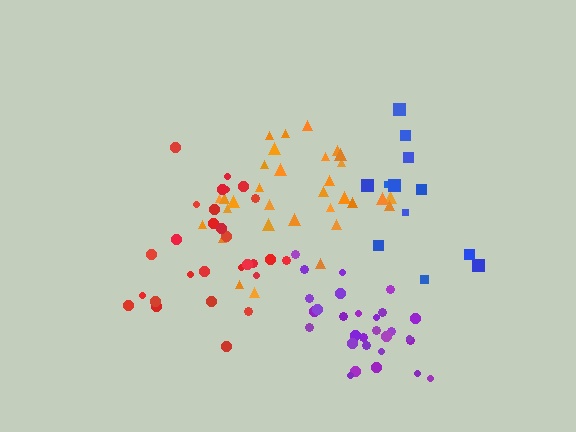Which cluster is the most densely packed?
Purple.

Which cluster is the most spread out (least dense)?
Blue.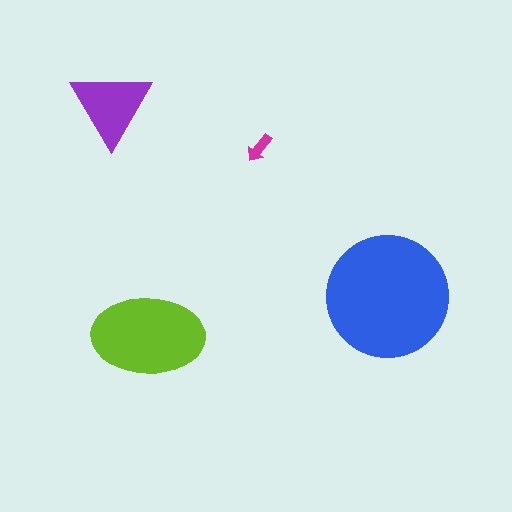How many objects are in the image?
There are 4 objects in the image.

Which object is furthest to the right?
The blue circle is rightmost.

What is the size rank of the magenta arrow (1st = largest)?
4th.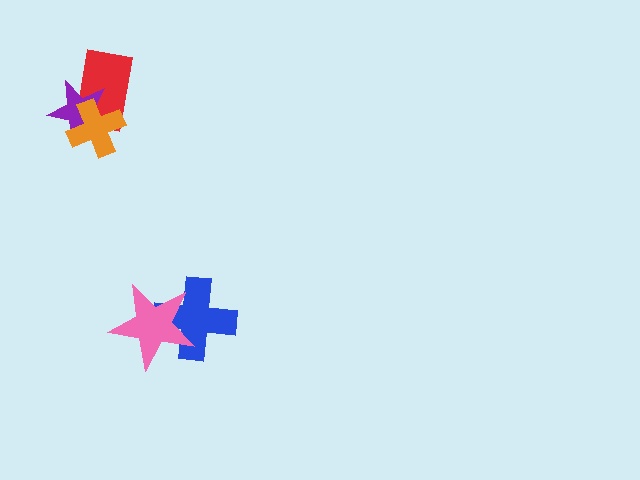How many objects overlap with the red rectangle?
2 objects overlap with the red rectangle.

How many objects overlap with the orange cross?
2 objects overlap with the orange cross.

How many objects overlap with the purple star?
2 objects overlap with the purple star.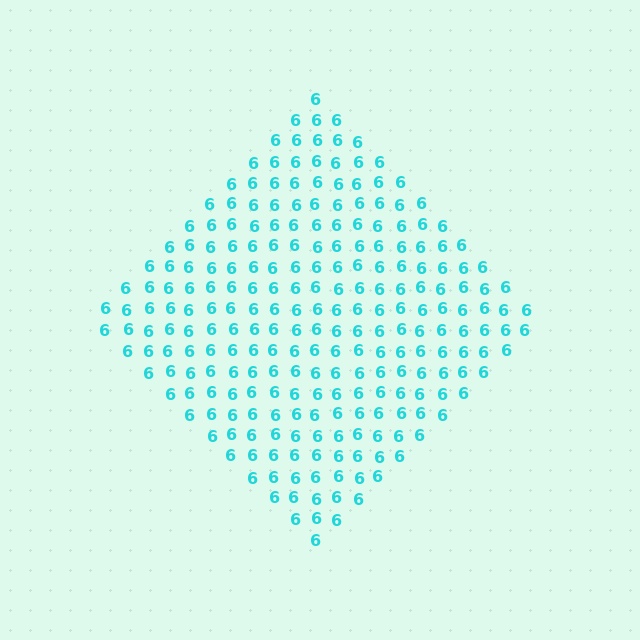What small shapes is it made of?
It is made of small digit 6's.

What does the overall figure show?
The overall figure shows a diamond.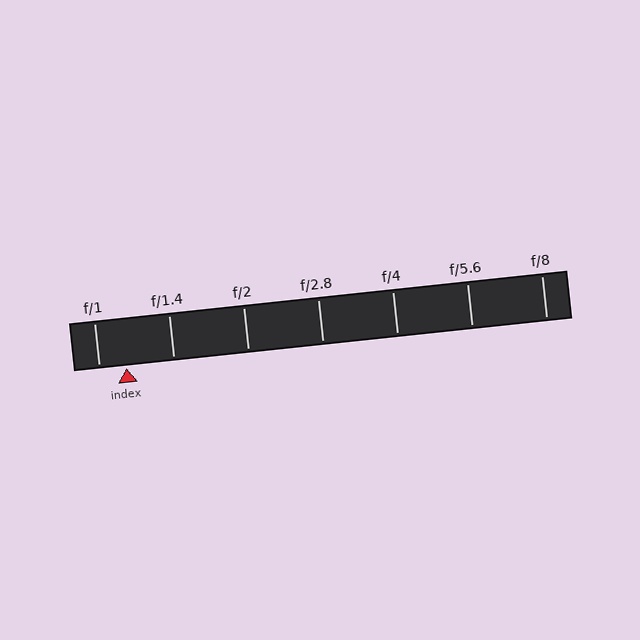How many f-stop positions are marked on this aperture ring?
There are 7 f-stop positions marked.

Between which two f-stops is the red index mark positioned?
The index mark is between f/1 and f/1.4.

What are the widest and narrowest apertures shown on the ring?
The widest aperture shown is f/1 and the narrowest is f/8.